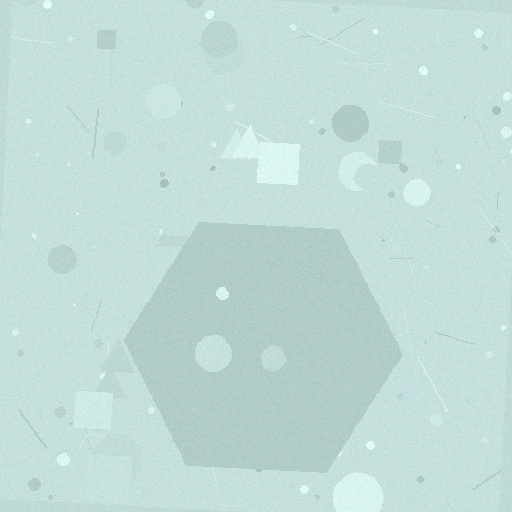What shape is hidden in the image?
A hexagon is hidden in the image.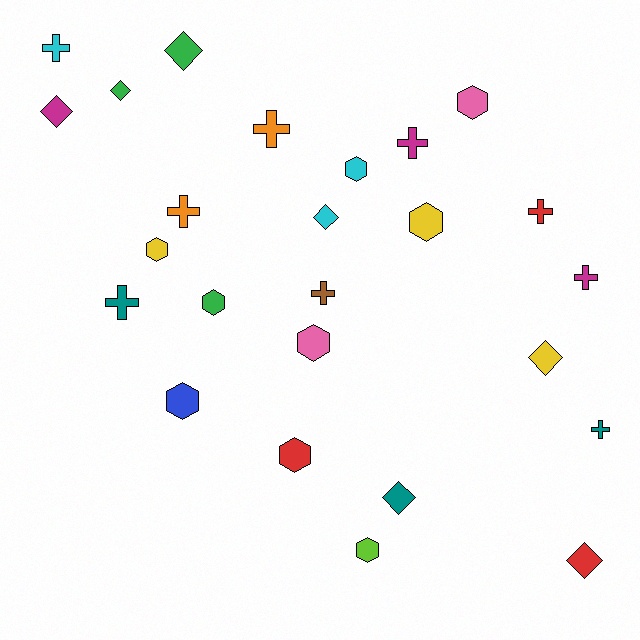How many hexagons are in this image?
There are 9 hexagons.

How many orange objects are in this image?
There are 2 orange objects.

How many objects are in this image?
There are 25 objects.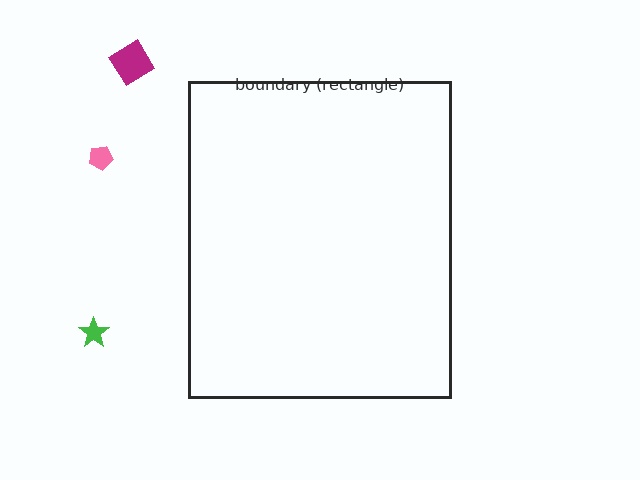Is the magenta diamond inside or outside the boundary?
Outside.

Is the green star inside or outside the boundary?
Outside.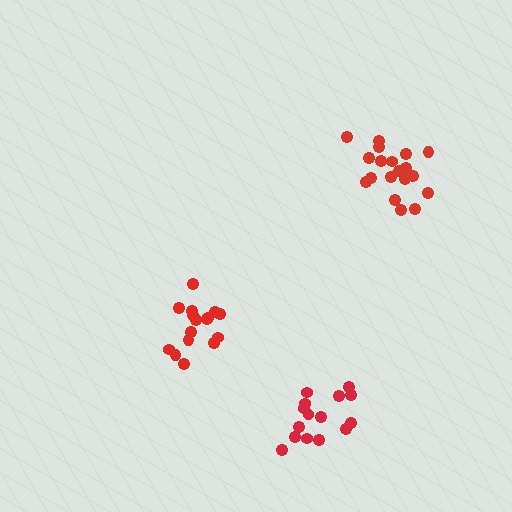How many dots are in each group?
Group 1: 15 dots, Group 2: 16 dots, Group 3: 19 dots (50 total).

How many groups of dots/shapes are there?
There are 3 groups.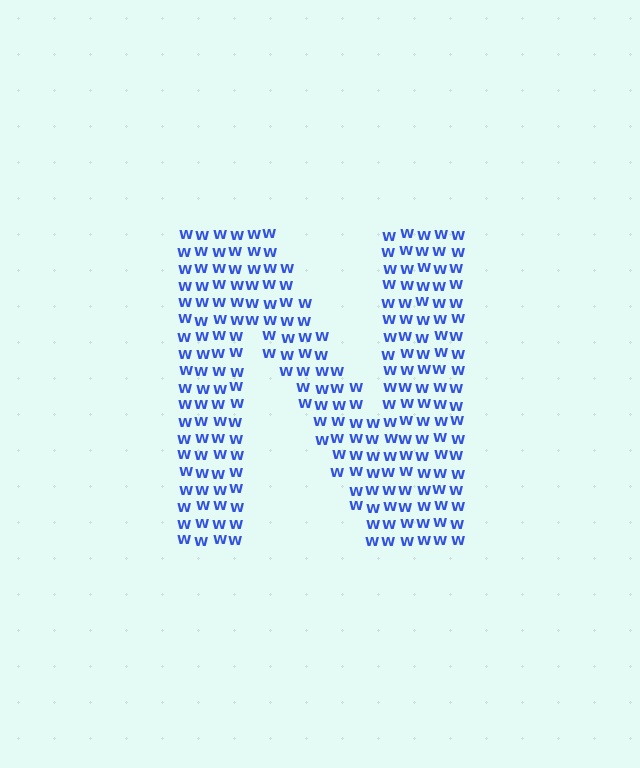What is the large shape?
The large shape is the letter N.